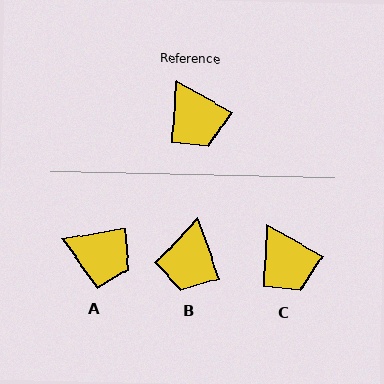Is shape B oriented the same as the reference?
No, it is off by about 40 degrees.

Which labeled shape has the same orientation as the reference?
C.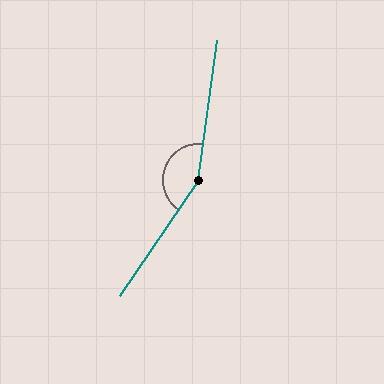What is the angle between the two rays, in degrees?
Approximately 154 degrees.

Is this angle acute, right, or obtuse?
It is obtuse.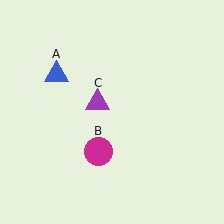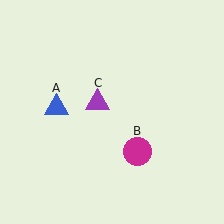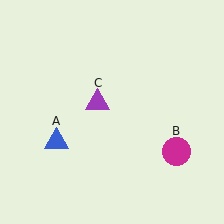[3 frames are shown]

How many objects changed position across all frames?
2 objects changed position: blue triangle (object A), magenta circle (object B).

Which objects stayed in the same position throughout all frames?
Purple triangle (object C) remained stationary.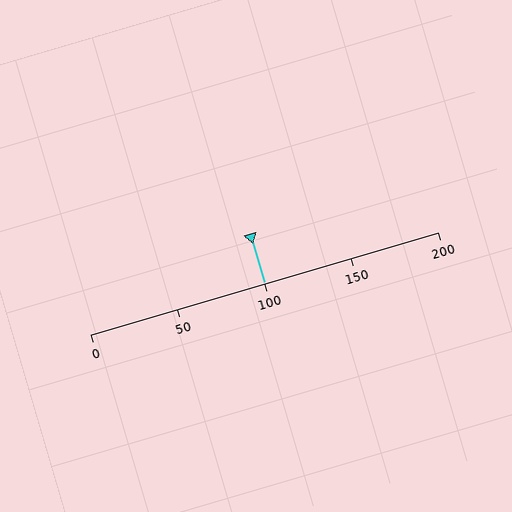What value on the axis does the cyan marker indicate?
The marker indicates approximately 100.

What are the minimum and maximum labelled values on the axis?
The axis runs from 0 to 200.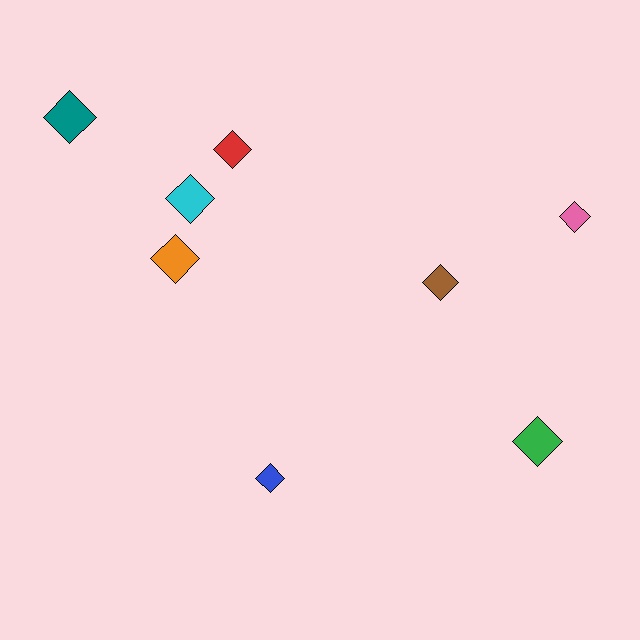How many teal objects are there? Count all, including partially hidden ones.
There is 1 teal object.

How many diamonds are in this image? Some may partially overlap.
There are 8 diamonds.